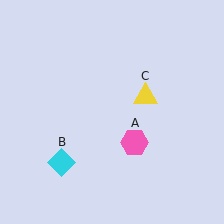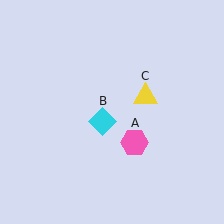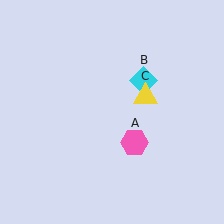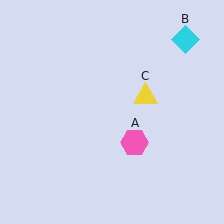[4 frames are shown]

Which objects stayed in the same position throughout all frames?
Pink hexagon (object A) and yellow triangle (object C) remained stationary.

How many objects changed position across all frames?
1 object changed position: cyan diamond (object B).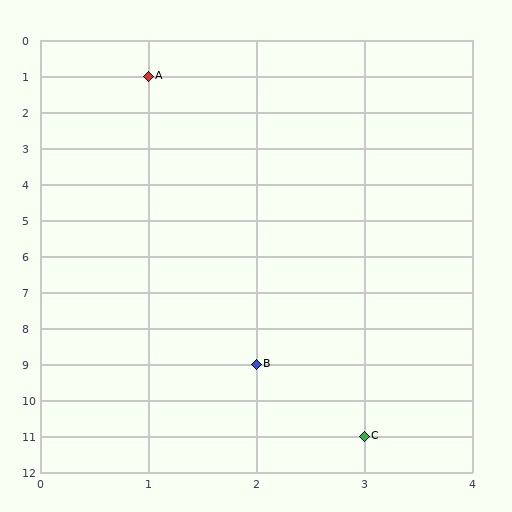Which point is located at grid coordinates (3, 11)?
Point C is at (3, 11).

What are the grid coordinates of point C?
Point C is at grid coordinates (3, 11).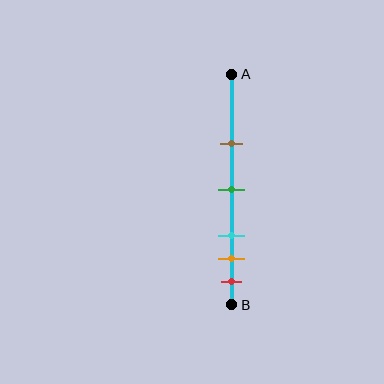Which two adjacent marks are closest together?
The orange and red marks are the closest adjacent pair.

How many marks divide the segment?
There are 5 marks dividing the segment.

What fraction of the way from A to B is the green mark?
The green mark is approximately 50% (0.5) of the way from A to B.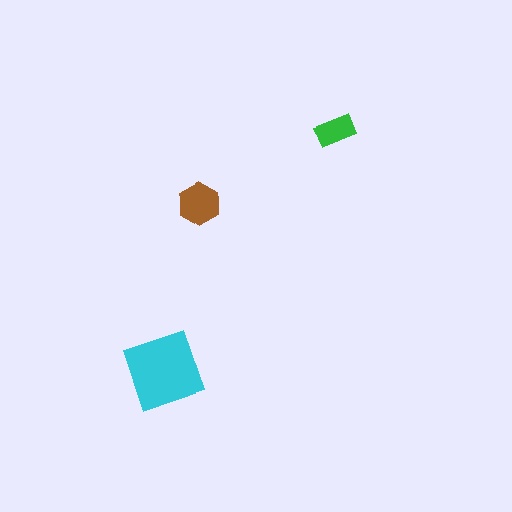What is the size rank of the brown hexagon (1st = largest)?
2nd.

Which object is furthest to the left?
The cyan square is leftmost.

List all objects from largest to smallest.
The cyan square, the brown hexagon, the green rectangle.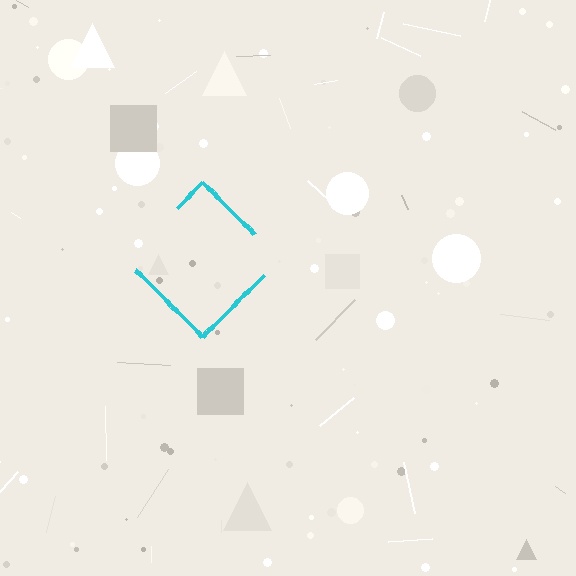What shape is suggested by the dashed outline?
The dashed outline suggests a diamond.